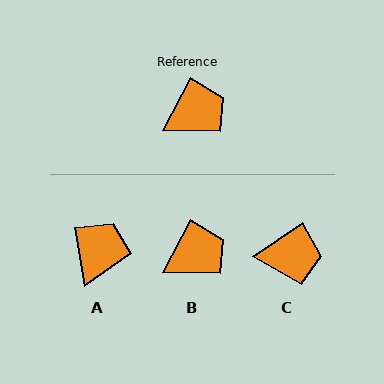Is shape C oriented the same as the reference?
No, it is off by about 29 degrees.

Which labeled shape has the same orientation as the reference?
B.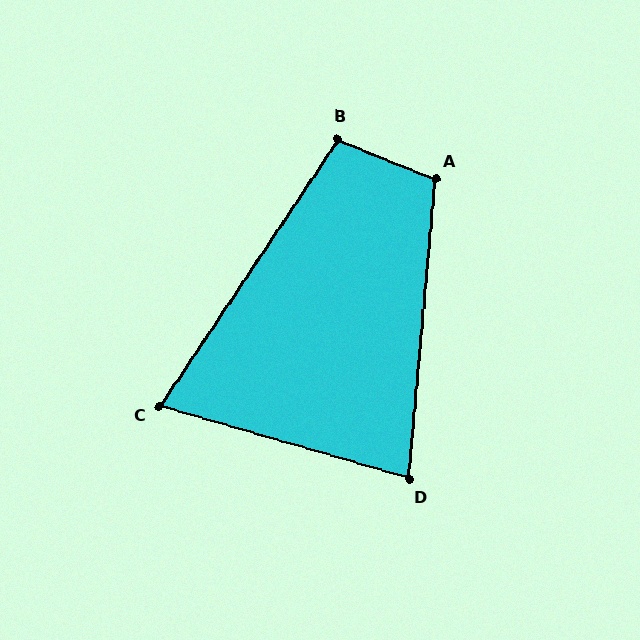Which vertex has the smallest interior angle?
C, at approximately 73 degrees.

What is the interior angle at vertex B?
Approximately 101 degrees (obtuse).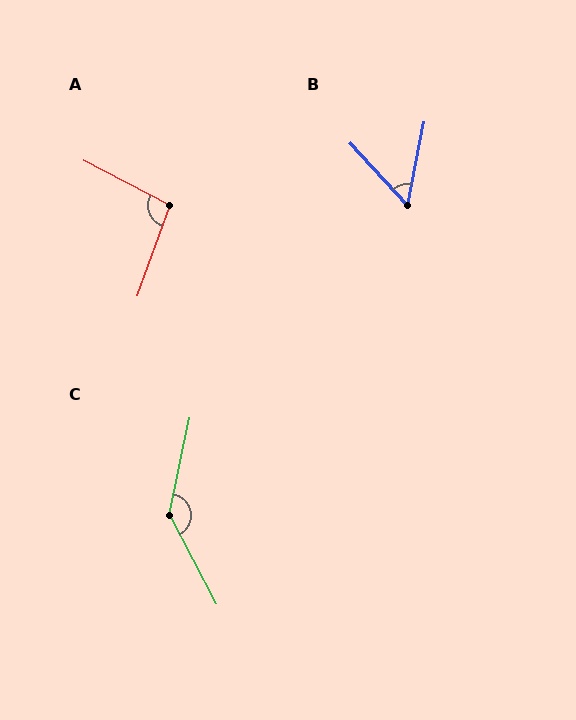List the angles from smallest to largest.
B (54°), A (98°), C (140°).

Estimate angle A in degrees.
Approximately 98 degrees.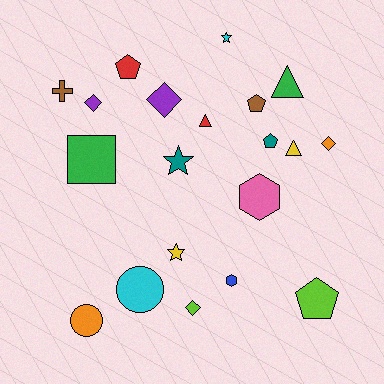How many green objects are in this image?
There are 2 green objects.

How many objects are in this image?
There are 20 objects.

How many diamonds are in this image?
There are 4 diamonds.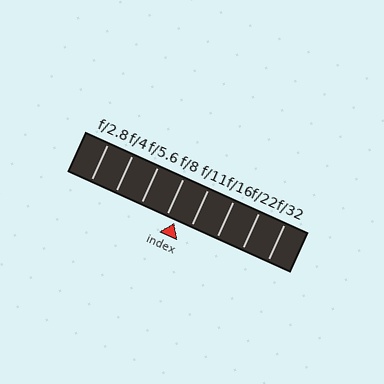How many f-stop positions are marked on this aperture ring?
There are 8 f-stop positions marked.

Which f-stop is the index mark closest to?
The index mark is closest to f/8.